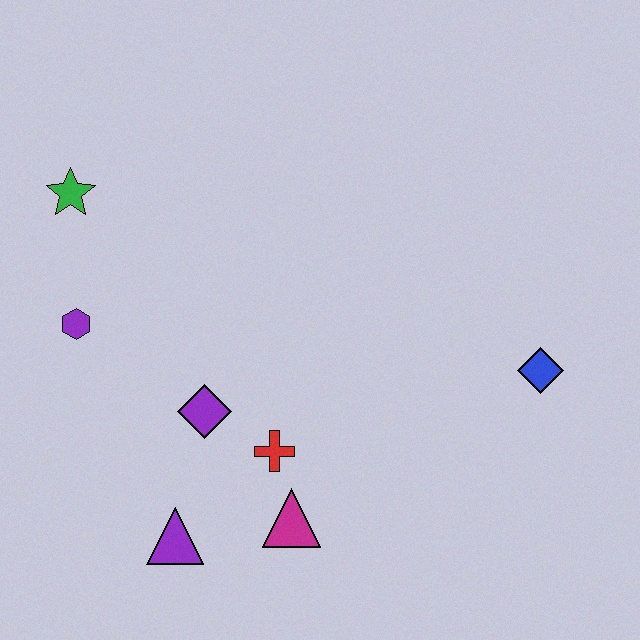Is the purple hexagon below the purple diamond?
No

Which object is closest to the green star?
The purple hexagon is closest to the green star.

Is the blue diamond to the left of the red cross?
No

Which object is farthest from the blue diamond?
The green star is farthest from the blue diamond.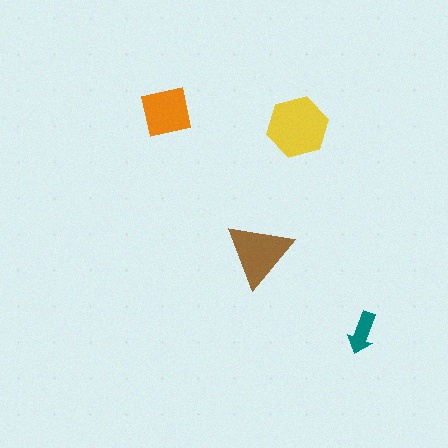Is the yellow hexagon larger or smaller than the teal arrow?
Larger.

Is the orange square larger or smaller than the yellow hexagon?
Smaller.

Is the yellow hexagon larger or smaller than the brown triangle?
Larger.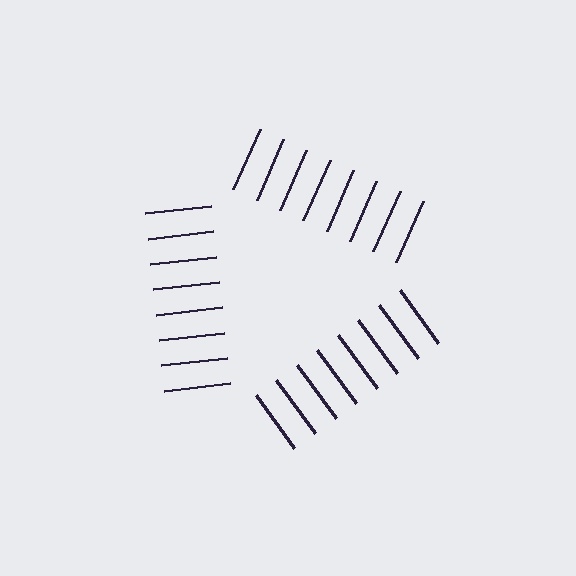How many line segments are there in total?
24 — 8 along each of the 3 edges.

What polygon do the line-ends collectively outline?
An illusory triangle — the line segments terminate on its edges but no continuous stroke is drawn.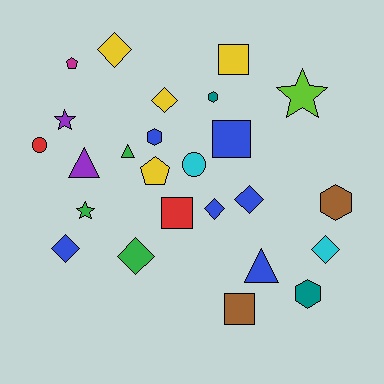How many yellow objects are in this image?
There are 4 yellow objects.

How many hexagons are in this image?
There are 4 hexagons.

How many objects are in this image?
There are 25 objects.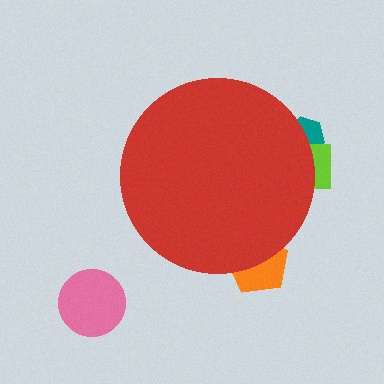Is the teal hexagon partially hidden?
Yes, the teal hexagon is partially hidden behind the red circle.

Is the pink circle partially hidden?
No, the pink circle is fully visible.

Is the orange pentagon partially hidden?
Yes, the orange pentagon is partially hidden behind the red circle.